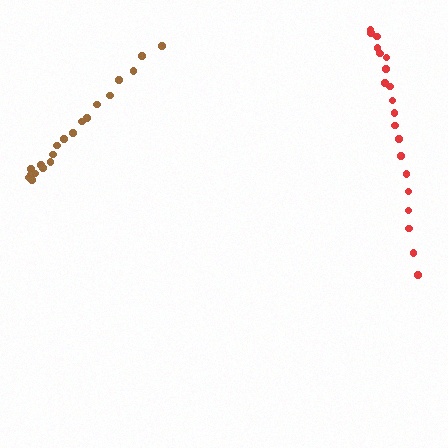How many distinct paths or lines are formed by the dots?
There are 2 distinct paths.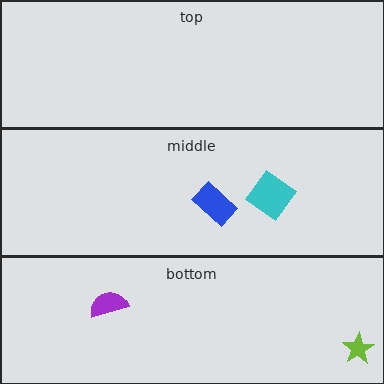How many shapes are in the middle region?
2.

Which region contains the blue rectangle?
The middle region.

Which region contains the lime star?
The bottom region.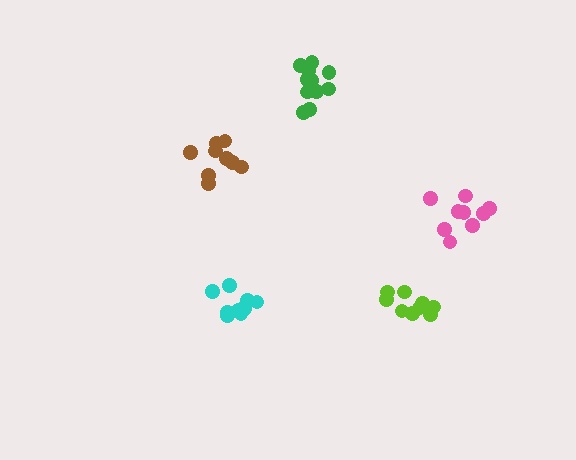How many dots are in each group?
Group 1: 10 dots, Group 2: 10 dots, Group 3: 9 dots, Group 4: 9 dots, Group 5: 11 dots (49 total).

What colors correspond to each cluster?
The clusters are colored: brown, cyan, pink, lime, green.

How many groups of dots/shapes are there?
There are 5 groups.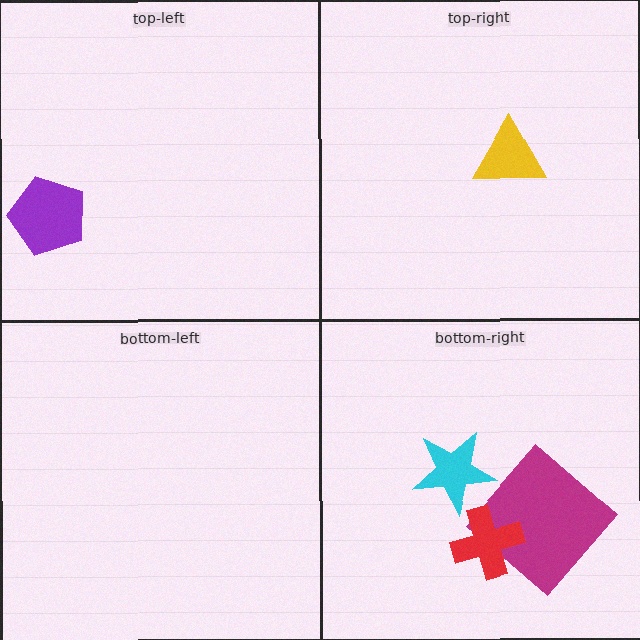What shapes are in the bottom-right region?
The magenta diamond, the red cross, the cyan star.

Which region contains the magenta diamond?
The bottom-right region.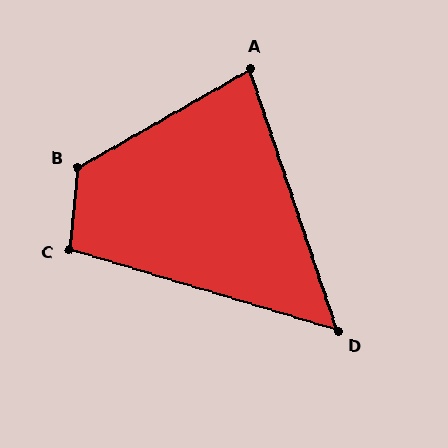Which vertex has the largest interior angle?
B, at approximately 126 degrees.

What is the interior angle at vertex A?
Approximately 79 degrees (acute).